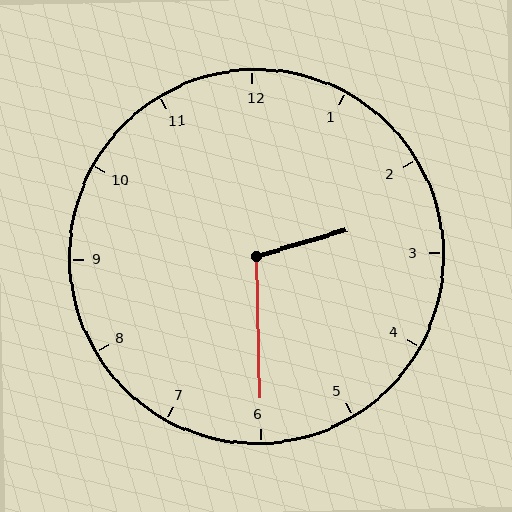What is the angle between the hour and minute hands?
Approximately 105 degrees.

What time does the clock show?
2:30.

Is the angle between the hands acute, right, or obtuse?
It is obtuse.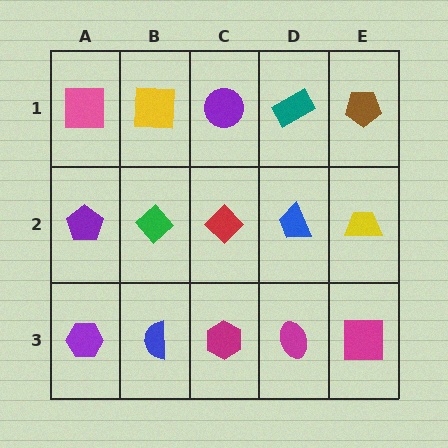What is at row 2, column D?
A blue trapezoid.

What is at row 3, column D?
A magenta ellipse.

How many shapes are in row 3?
5 shapes.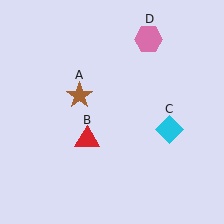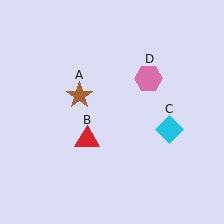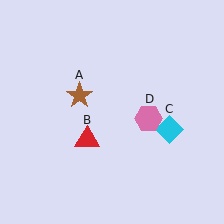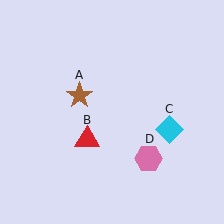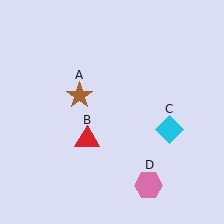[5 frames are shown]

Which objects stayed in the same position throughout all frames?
Brown star (object A) and red triangle (object B) and cyan diamond (object C) remained stationary.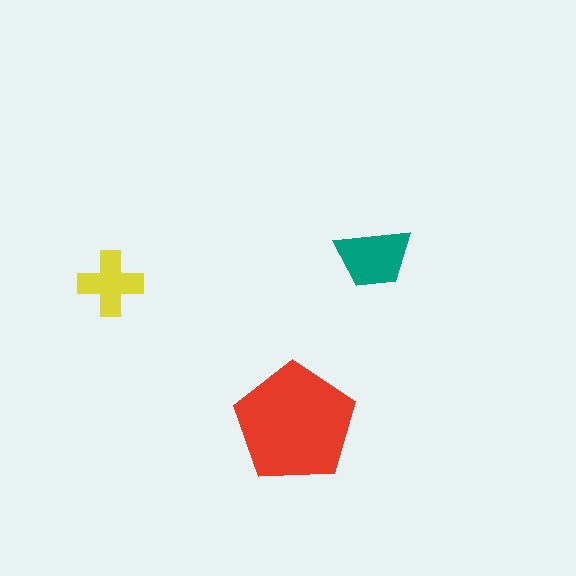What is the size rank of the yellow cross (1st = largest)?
3rd.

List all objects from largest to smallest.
The red pentagon, the teal trapezoid, the yellow cross.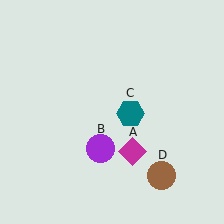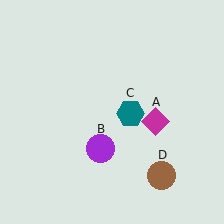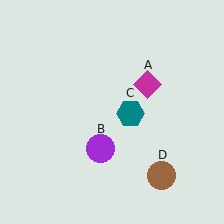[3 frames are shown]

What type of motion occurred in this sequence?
The magenta diamond (object A) rotated counterclockwise around the center of the scene.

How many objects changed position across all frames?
1 object changed position: magenta diamond (object A).